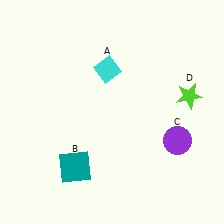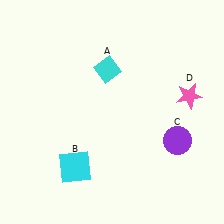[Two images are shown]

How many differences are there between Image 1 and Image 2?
There are 2 differences between the two images.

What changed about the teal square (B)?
In Image 1, B is teal. In Image 2, it changed to cyan.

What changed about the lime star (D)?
In Image 1, D is lime. In Image 2, it changed to pink.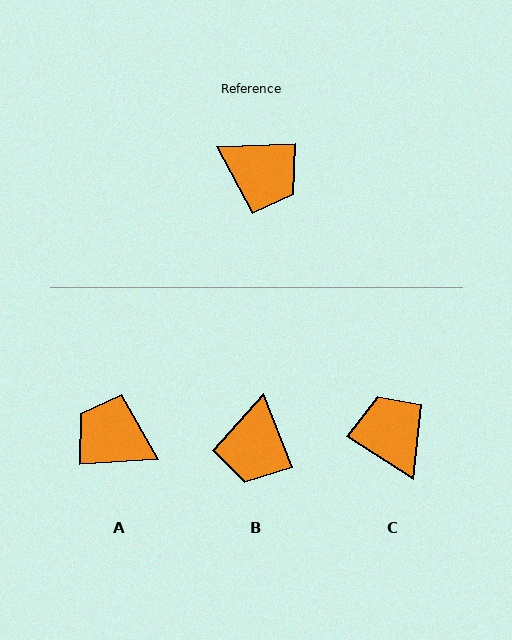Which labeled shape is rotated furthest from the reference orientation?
A, about 179 degrees away.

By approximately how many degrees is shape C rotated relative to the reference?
Approximately 145 degrees counter-clockwise.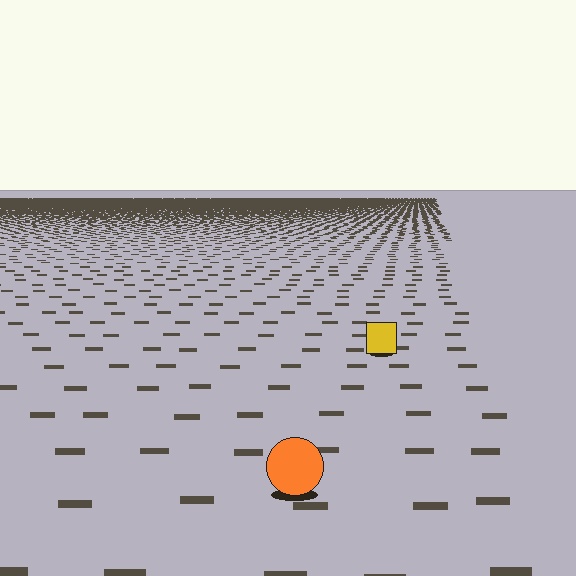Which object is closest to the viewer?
The orange circle is closest. The texture marks near it are larger and more spread out.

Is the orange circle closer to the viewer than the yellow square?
Yes. The orange circle is closer — you can tell from the texture gradient: the ground texture is coarser near it.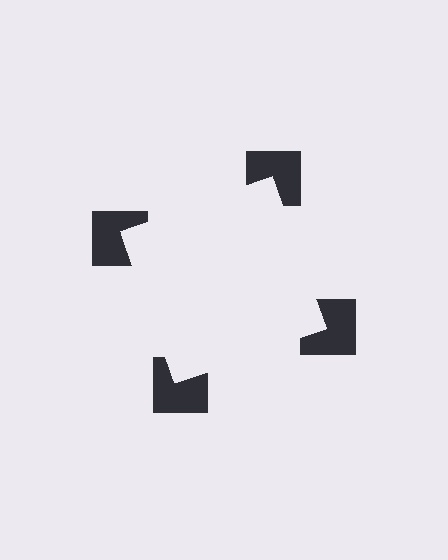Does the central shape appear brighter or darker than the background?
It typically appears slightly brighter than the background, even though no actual brightness change is drawn.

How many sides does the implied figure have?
4 sides.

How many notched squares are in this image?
There are 4 — one at each vertex of the illusory square.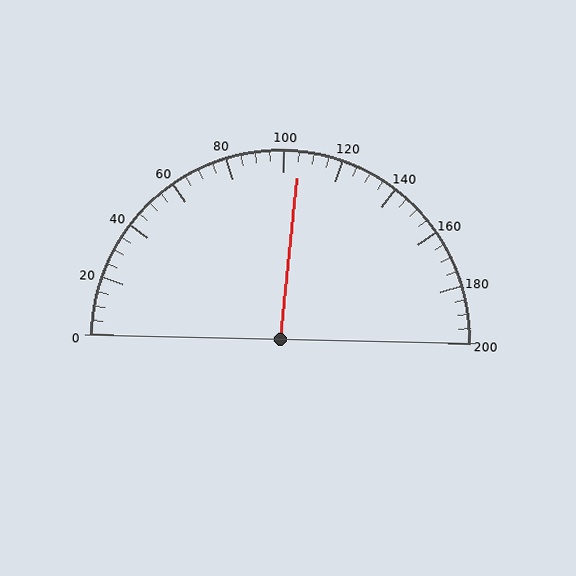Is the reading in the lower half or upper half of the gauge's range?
The reading is in the upper half of the range (0 to 200).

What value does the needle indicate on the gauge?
The needle indicates approximately 105.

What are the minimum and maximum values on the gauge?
The gauge ranges from 0 to 200.